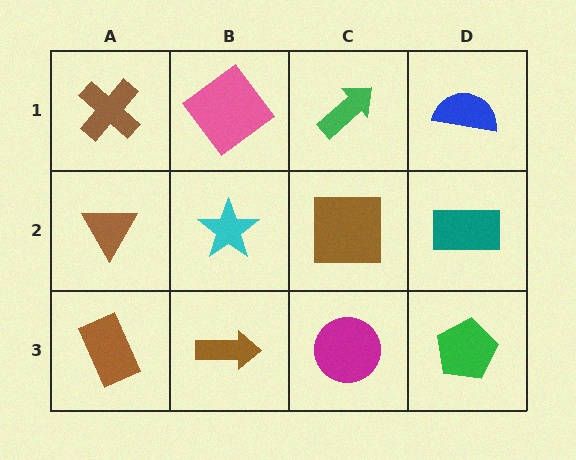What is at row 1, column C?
A green arrow.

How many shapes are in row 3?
4 shapes.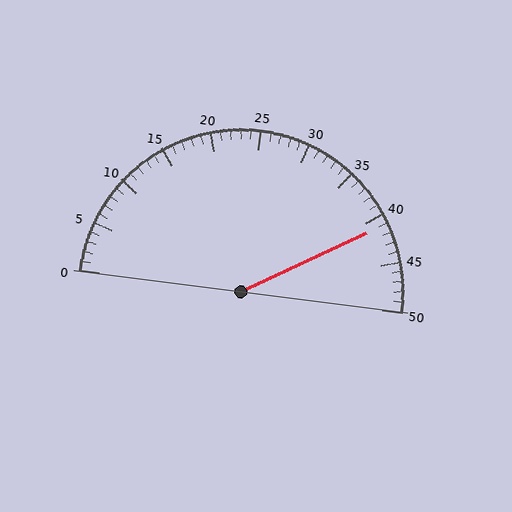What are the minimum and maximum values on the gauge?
The gauge ranges from 0 to 50.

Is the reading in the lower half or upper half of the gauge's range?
The reading is in the upper half of the range (0 to 50).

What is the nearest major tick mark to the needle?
The nearest major tick mark is 40.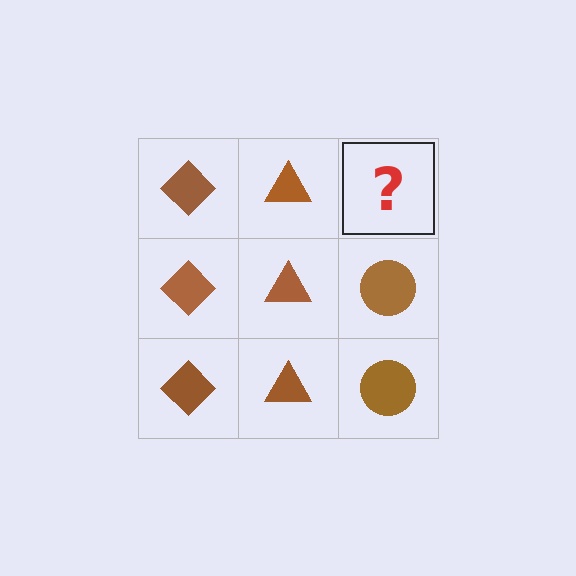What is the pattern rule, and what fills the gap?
The rule is that each column has a consistent shape. The gap should be filled with a brown circle.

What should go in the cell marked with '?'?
The missing cell should contain a brown circle.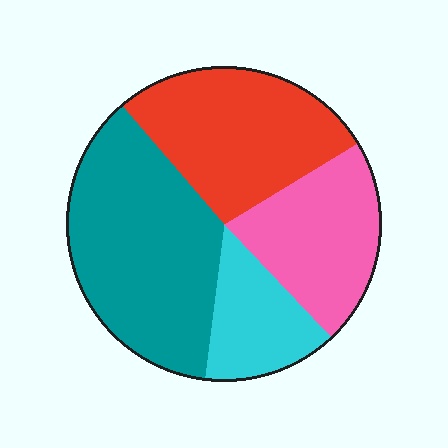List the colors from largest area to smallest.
From largest to smallest: teal, red, pink, cyan.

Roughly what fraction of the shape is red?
Red covers about 30% of the shape.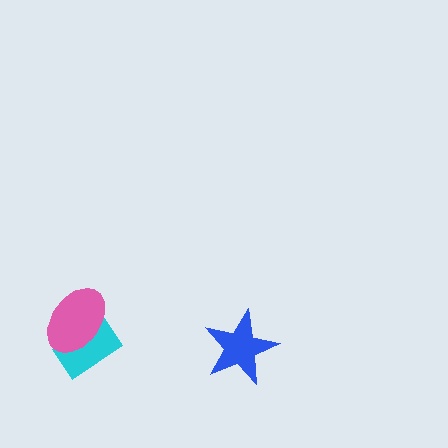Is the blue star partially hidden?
No, no other shape covers it.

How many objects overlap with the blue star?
0 objects overlap with the blue star.